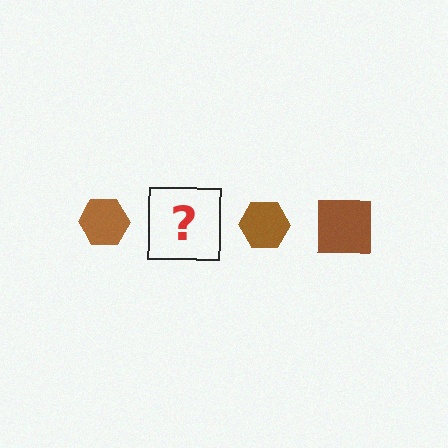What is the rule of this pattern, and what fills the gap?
The rule is that the pattern cycles through hexagon, square shapes in brown. The gap should be filled with a brown square.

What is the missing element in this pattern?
The missing element is a brown square.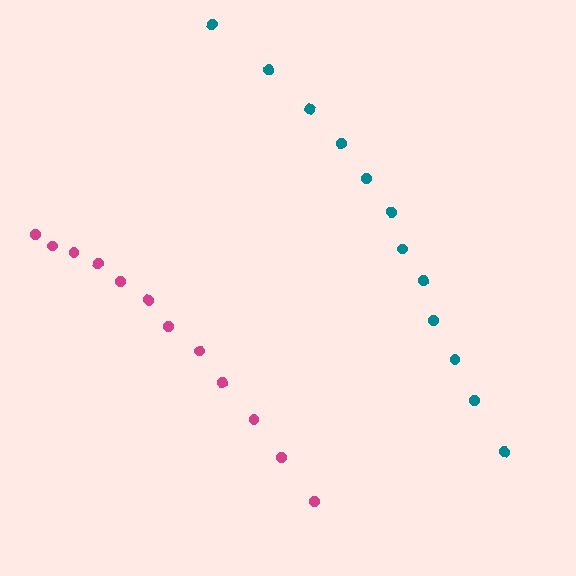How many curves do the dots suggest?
There are 2 distinct paths.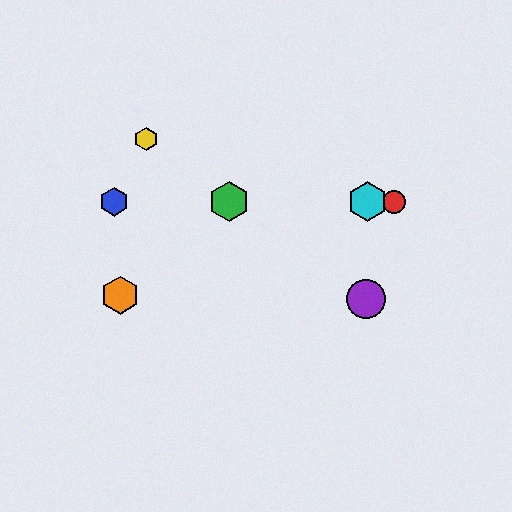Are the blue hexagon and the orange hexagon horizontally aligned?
No, the blue hexagon is at y≈202 and the orange hexagon is at y≈295.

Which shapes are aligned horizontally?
The red circle, the blue hexagon, the green hexagon, the cyan hexagon are aligned horizontally.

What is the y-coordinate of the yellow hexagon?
The yellow hexagon is at y≈139.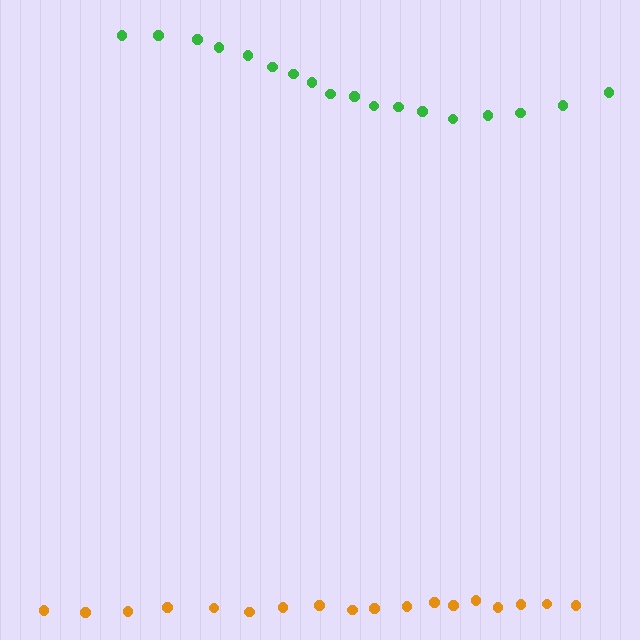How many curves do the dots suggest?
There are 2 distinct paths.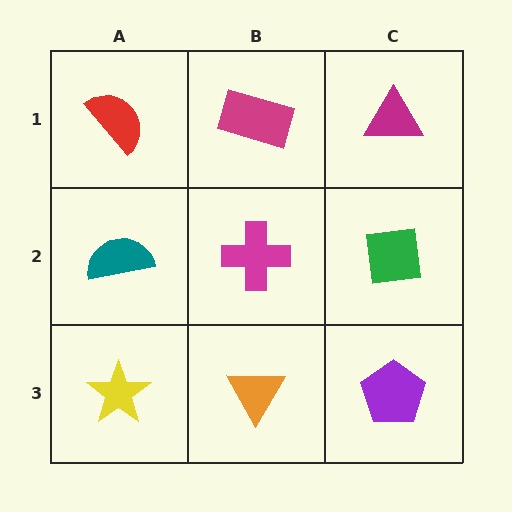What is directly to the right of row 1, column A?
A magenta rectangle.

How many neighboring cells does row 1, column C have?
2.